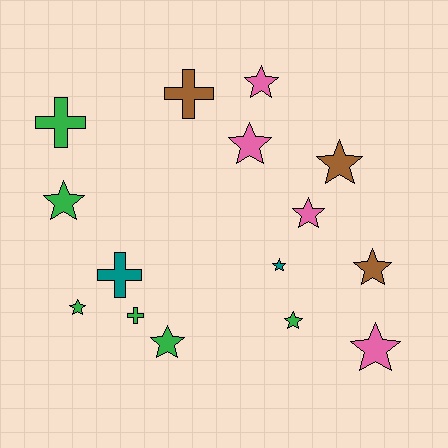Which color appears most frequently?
Green, with 6 objects.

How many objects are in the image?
There are 15 objects.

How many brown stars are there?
There are 2 brown stars.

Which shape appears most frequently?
Star, with 11 objects.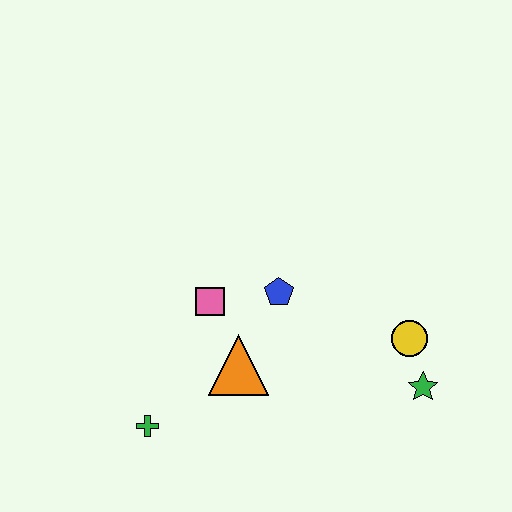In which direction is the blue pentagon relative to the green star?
The blue pentagon is to the left of the green star.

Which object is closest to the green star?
The yellow circle is closest to the green star.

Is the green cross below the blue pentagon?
Yes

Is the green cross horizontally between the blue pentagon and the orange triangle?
No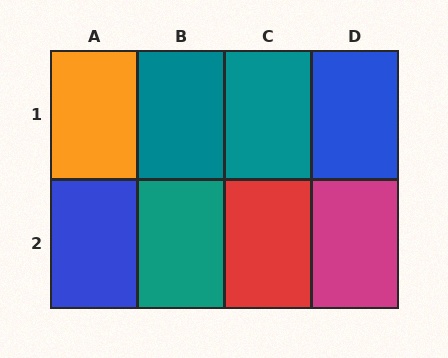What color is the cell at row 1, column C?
Teal.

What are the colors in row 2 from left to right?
Blue, teal, red, magenta.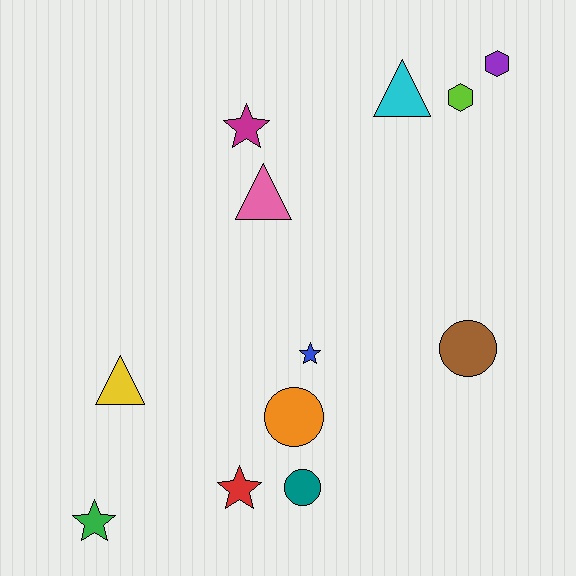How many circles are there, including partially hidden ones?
There are 3 circles.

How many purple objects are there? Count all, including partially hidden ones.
There is 1 purple object.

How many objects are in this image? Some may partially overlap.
There are 12 objects.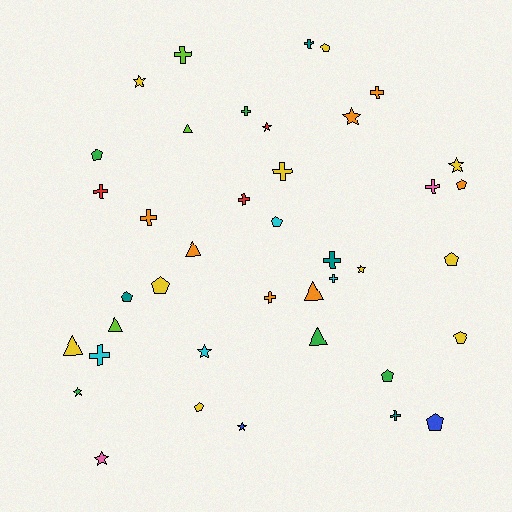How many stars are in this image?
There are 9 stars.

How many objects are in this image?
There are 40 objects.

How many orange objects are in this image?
There are 7 orange objects.